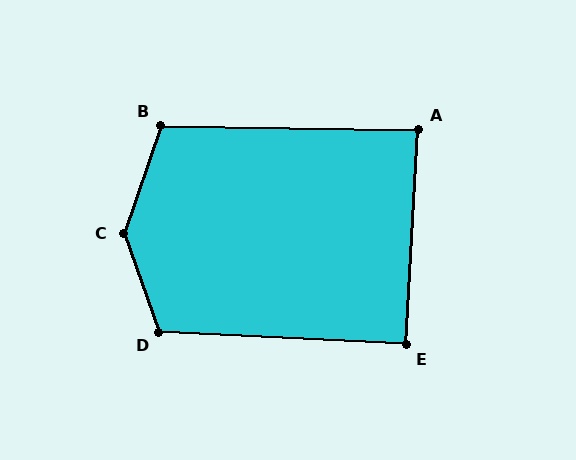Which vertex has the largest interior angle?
C, at approximately 141 degrees.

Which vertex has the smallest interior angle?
A, at approximately 88 degrees.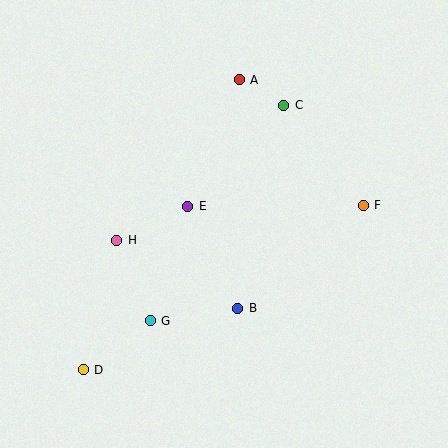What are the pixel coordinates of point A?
Point A is at (239, 80).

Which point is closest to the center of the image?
Point E at (188, 206) is closest to the center.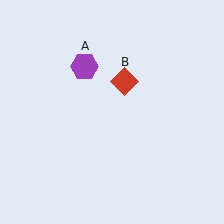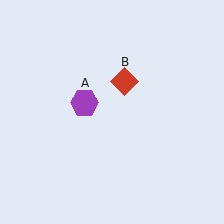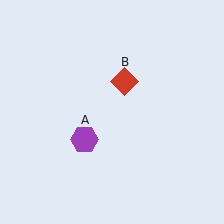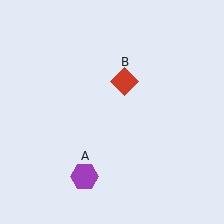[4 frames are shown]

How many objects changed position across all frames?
1 object changed position: purple hexagon (object A).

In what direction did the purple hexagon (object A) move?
The purple hexagon (object A) moved down.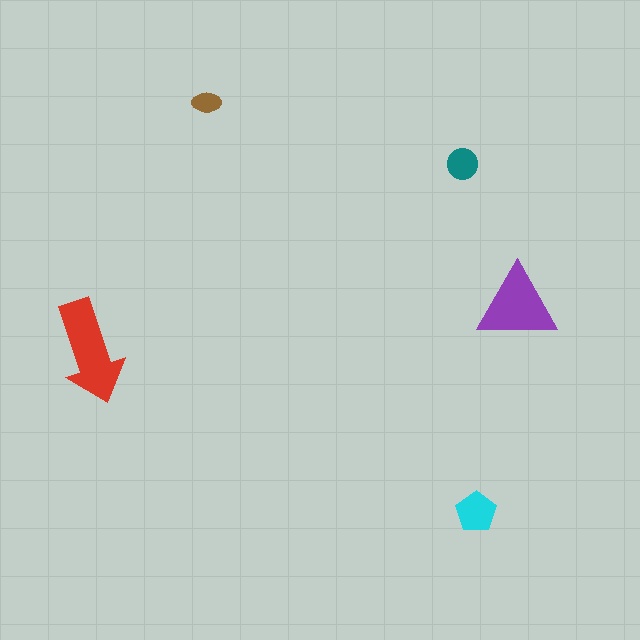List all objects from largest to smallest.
The red arrow, the purple triangle, the cyan pentagon, the teal circle, the brown ellipse.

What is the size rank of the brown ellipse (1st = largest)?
5th.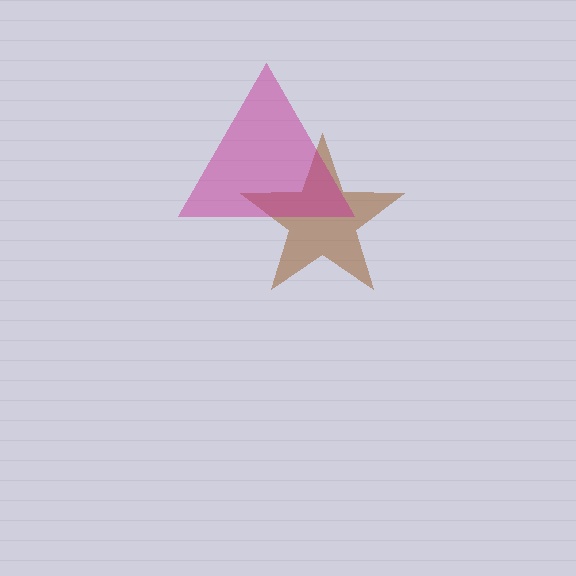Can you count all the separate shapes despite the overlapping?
Yes, there are 2 separate shapes.